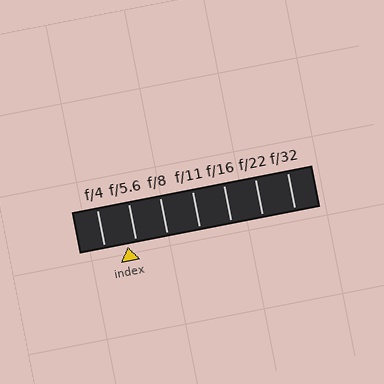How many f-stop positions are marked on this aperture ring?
There are 7 f-stop positions marked.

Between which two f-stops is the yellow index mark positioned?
The index mark is between f/4 and f/5.6.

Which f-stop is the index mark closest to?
The index mark is closest to f/5.6.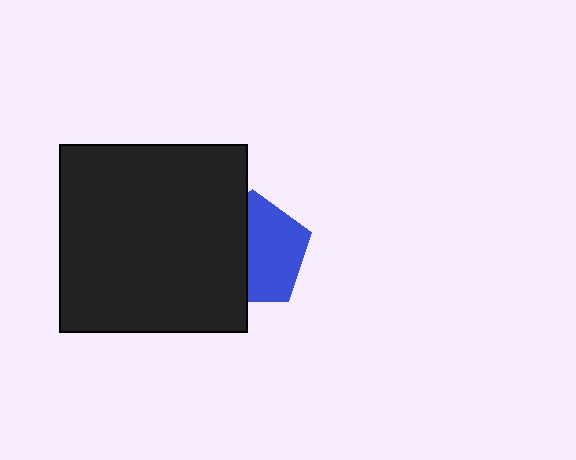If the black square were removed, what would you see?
You would see the complete blue pentagon.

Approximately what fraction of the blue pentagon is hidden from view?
Roughly 44% of the blue pentagon is hidden behind the black square.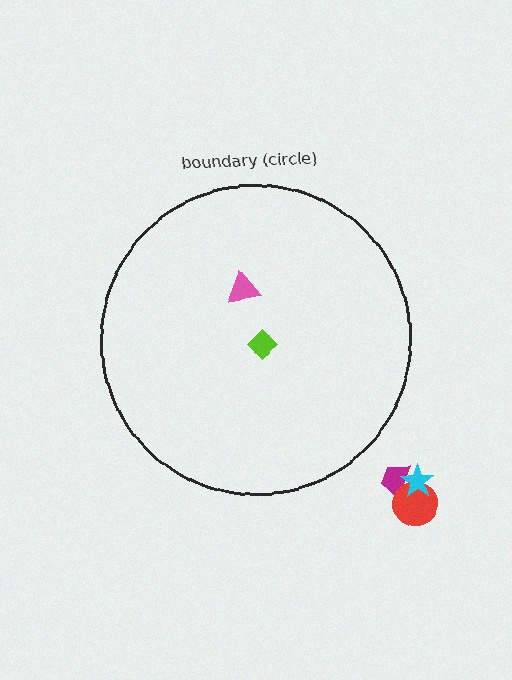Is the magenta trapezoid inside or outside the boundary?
Outside.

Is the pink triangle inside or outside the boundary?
Inside.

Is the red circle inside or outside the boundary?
Outside.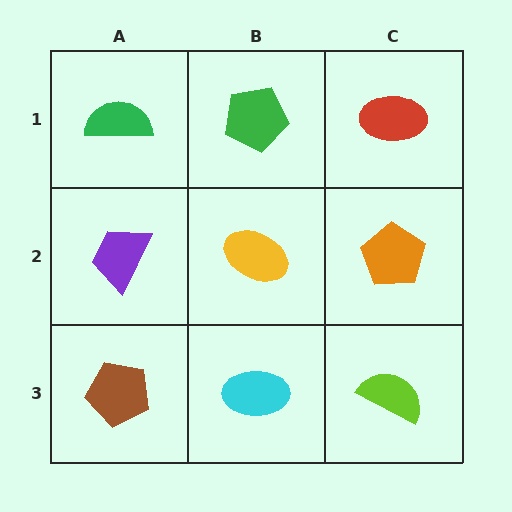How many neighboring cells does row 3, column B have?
3.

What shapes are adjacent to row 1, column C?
An orange pentagon (row 2, column C), a green pentagon (row 1, column B).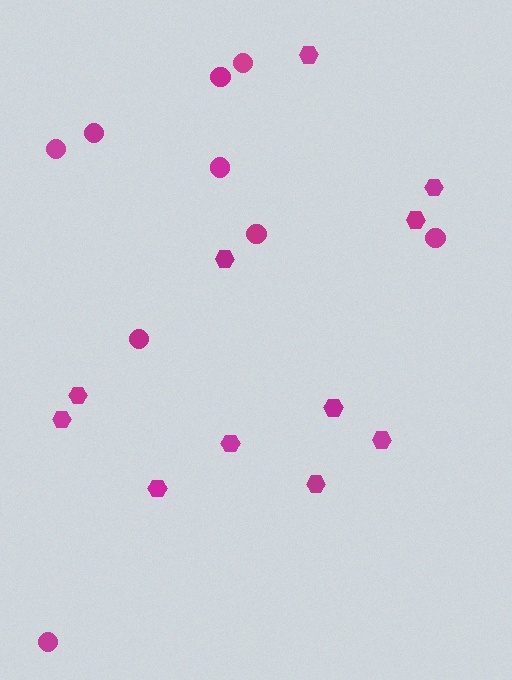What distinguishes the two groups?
There are 2 groups: one group of circles (9) and one group of hexagons (11).